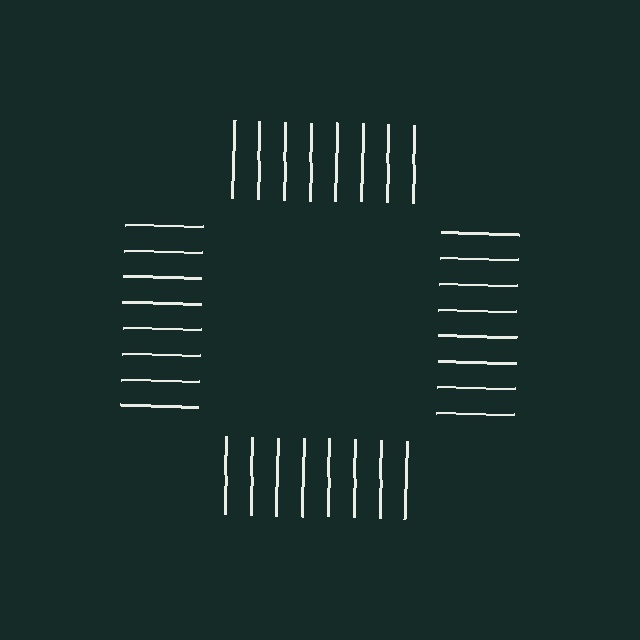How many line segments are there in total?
32 — 8 along each of the 4 edges.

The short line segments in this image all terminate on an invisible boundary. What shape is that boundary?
An illusory square — the line segments terminate on its edges but no continuous stroke is drawn.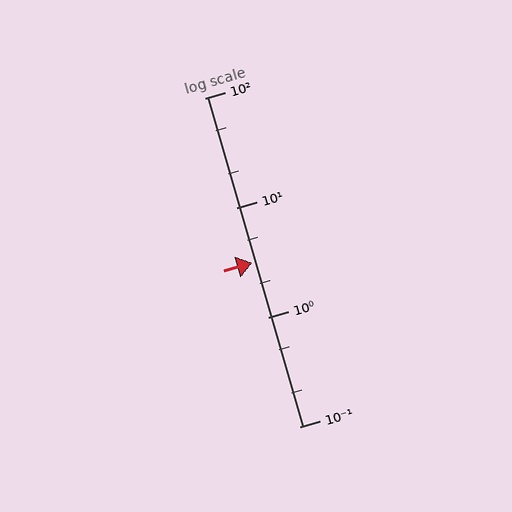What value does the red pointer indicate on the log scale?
The pointer indicates approximately 3.1.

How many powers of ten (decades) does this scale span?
The scale spans 3 decades, from 0.1 to 100.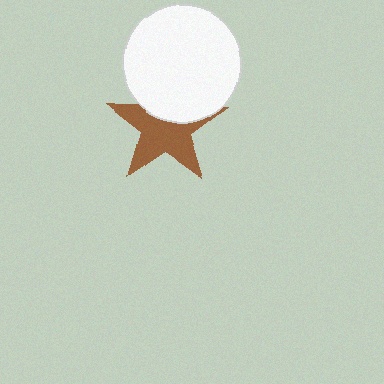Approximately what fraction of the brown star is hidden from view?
Roughly 35% of the brown star is hidden behind the white circle.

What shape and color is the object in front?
The object in front is a white circle.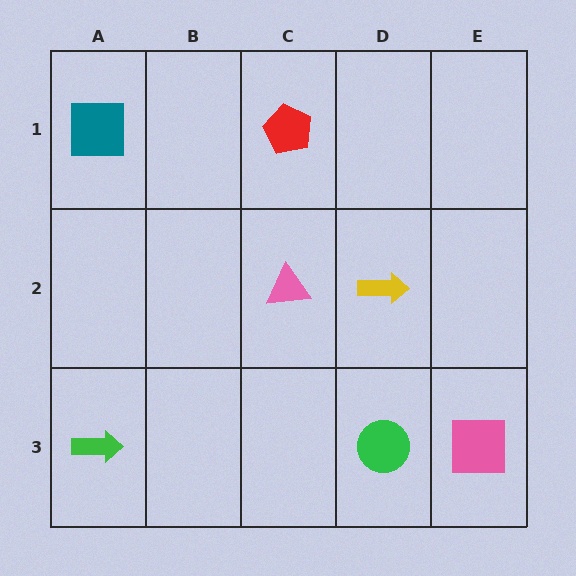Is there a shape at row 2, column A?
No, that cell is empty.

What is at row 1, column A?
A teal square.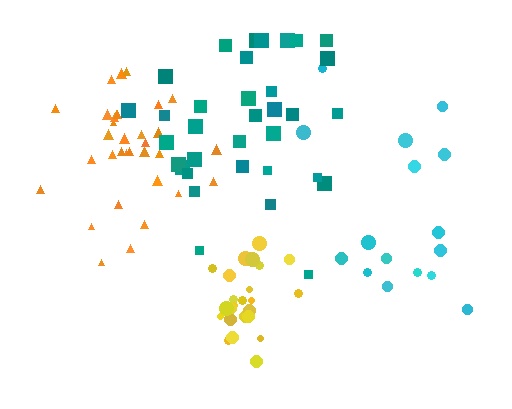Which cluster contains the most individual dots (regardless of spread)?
Orange (34).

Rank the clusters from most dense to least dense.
yellow, orange, teal, cyan.